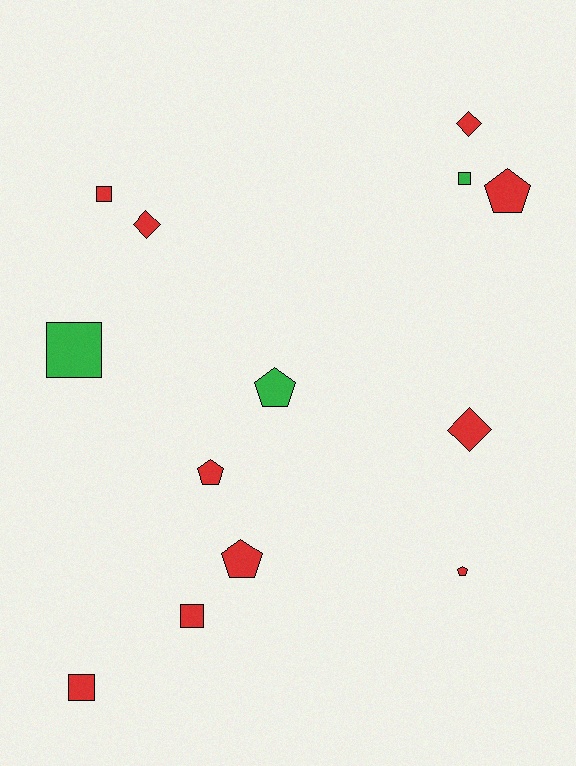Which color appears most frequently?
Red, with 10 objects.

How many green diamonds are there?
There are no green diamonds.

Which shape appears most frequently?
Pentagon, with 5 objects.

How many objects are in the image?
There are 13 objects.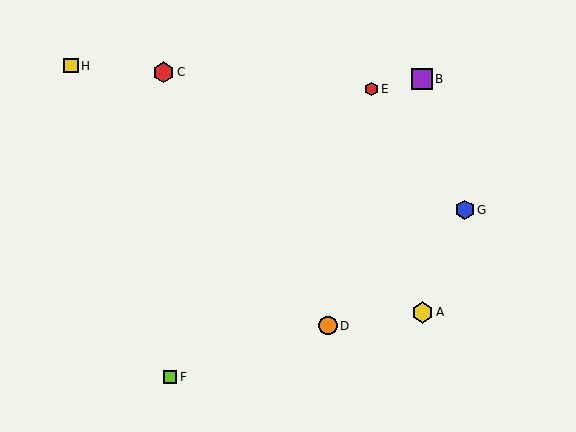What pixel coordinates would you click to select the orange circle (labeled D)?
Click at (328, 326) to select the orange circle D.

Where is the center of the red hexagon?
The center of the red hexagon is at (164, 72).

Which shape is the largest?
The yellow hexagon (labeled A) is the largest.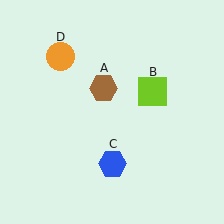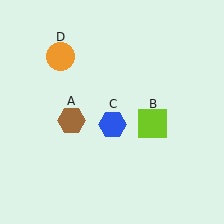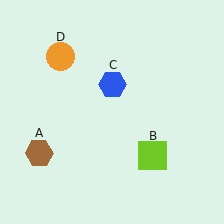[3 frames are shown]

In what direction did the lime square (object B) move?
The lime square (object B) moved down.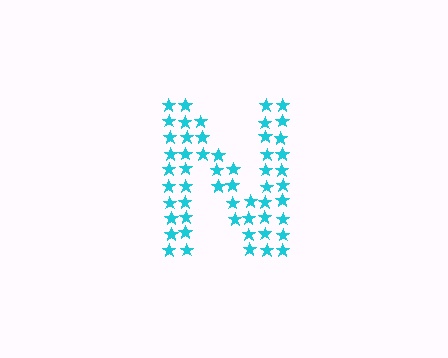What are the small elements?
The small elements are stars.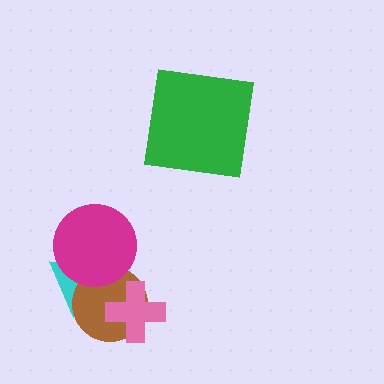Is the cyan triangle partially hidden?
Yes, it is partially covered by another shape.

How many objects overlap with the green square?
0 objects overlap with the green square.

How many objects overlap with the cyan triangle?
2 objects overlap with the cyan triangle.